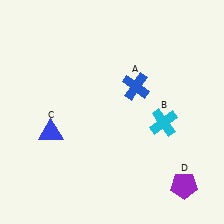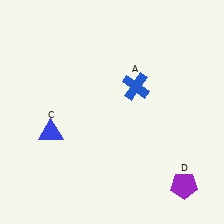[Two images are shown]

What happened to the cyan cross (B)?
The cyan cross (B) was removed in Image 2. It was in the bottom-right area of Image 1.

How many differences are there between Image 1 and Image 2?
There is 1 difference between the two images.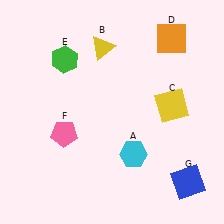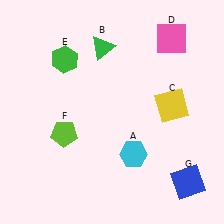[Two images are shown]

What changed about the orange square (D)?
In Image 1, D is orange. In Image 2, it changed to pink.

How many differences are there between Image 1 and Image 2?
There are 3 differences between the two images.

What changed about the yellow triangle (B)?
In Image 1, B is yellow. In Image 2, it changed to green.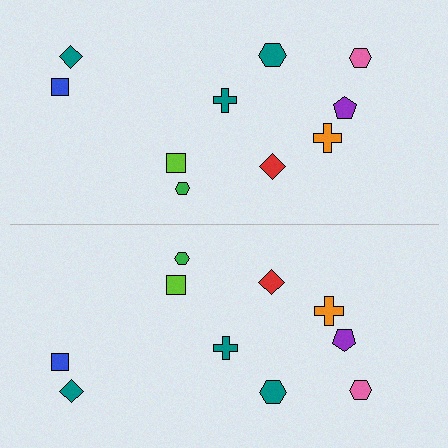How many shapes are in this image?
There are 20 shapes in this image.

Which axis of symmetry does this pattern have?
The pattern has a horizontal axis of symmetry running through the center of the image.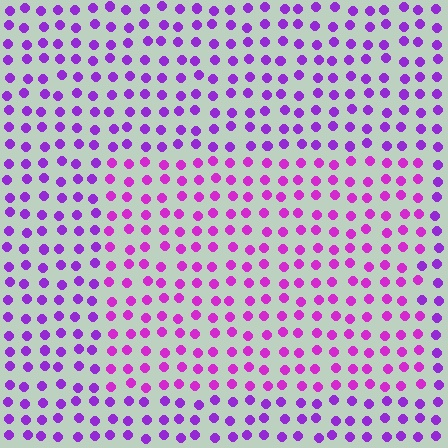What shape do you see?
I see a rectangle.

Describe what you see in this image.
The image is filled with small purple elements in a uniform arrangement. A rectangle-shaped region is visible where the elements are tinted to a slightly different hue, forming a subtle color boundary.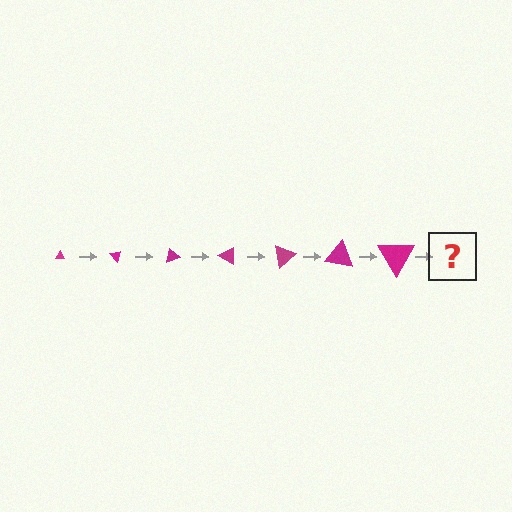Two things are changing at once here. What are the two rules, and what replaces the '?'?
The two rules are that the triangle grows larger each step and it rotates 50 degrees each step. The '?' should be a triangle, larger than the previous one and rotated 350 degrees from the start.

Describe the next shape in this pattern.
It should be a triangle, larger than the previous one and rotated 350 degrees from the start.